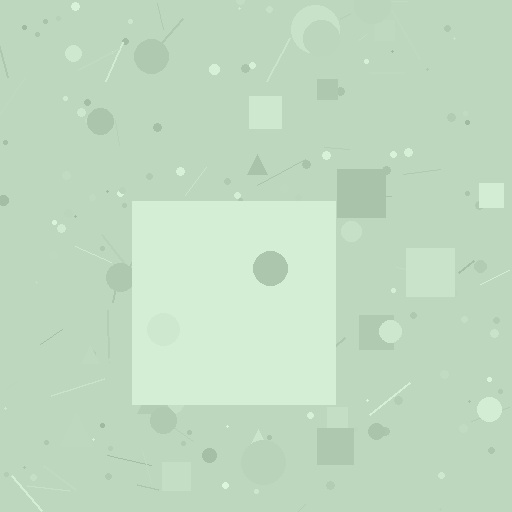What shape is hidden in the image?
A square is hidden in the image.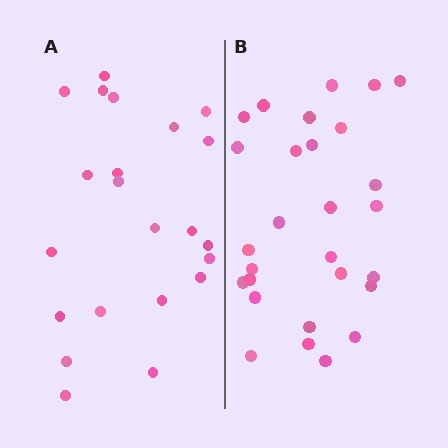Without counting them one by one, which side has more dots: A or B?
Region B (the right region) has more dots.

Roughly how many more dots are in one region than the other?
Region B has about 6 more dots than region A.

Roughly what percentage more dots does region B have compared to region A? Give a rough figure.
About 25% more.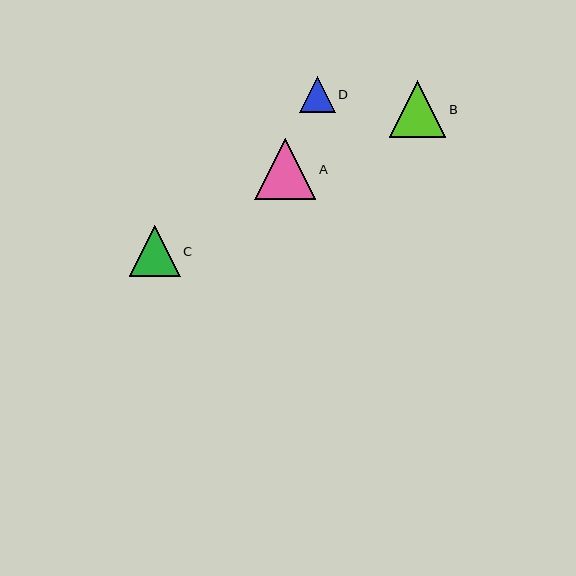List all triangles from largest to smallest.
From largest to smallest: A, B, C, D.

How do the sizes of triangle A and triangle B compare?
Triangle A and triangle B are approximately the same size.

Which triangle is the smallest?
Triangle D is the smallest with a size of approximately 36 pixels.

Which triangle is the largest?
Triangle A is the largest with a size of approximately 61 pixels.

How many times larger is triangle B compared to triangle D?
Triangle B is approximately 1.6 times the size of triangle D.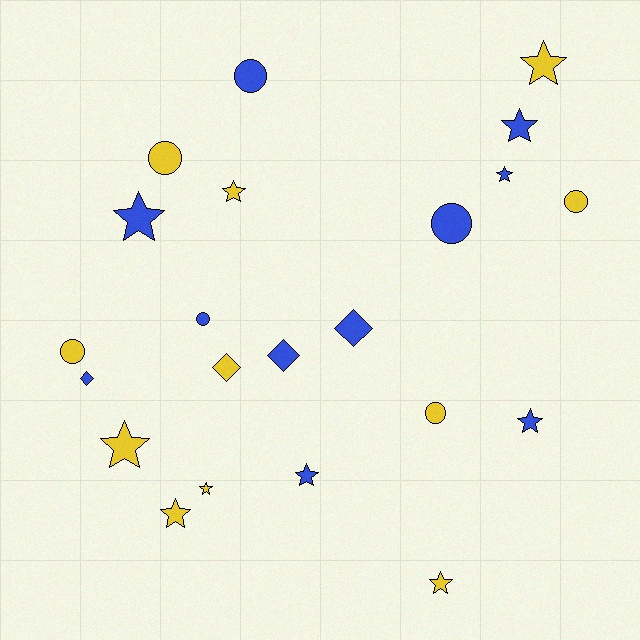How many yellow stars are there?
There are 6 yellow stars.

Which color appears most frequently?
Blue, with 11 objects.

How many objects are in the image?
There are 22 objects.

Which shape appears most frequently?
Star, with 11 objects.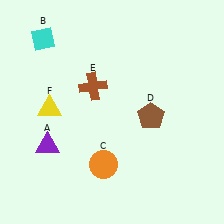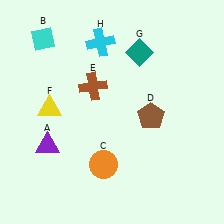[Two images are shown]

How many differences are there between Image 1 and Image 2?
There are 2 differences between the two images.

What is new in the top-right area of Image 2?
A teal diamond (G) was added in the top-right area of Image 2.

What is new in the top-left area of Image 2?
A cyan cross (H) was added in the top-left area of Image 2.